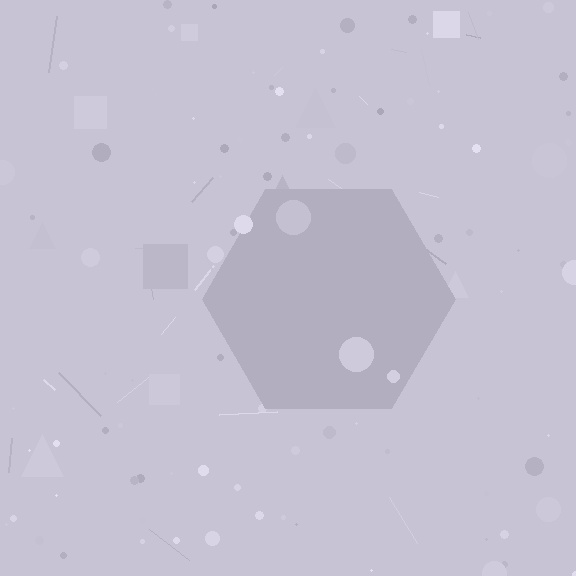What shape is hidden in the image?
A hexagon is hidden in the image.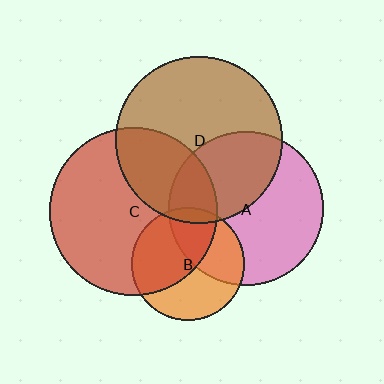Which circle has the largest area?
Circle C (red).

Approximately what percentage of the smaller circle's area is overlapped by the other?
Approximately 40%.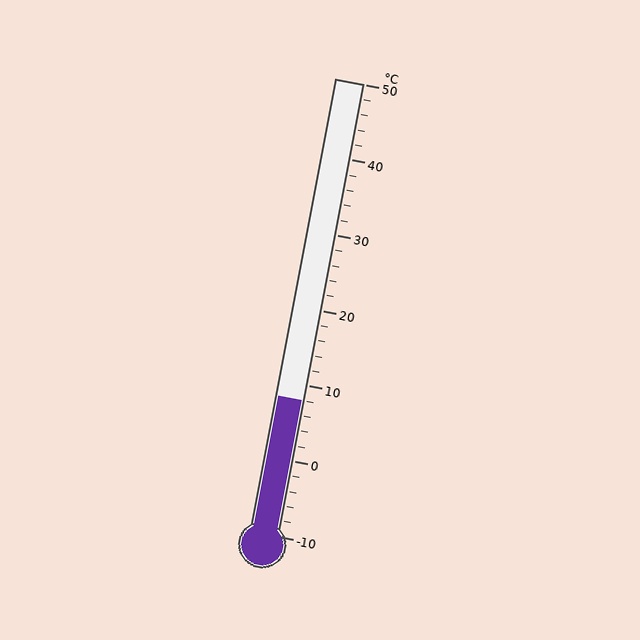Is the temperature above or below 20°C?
The temperature is below 20°C.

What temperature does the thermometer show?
The thermometer shows approximately 8°C.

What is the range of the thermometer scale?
The thermometer scale ranges from -10°C to 50°C.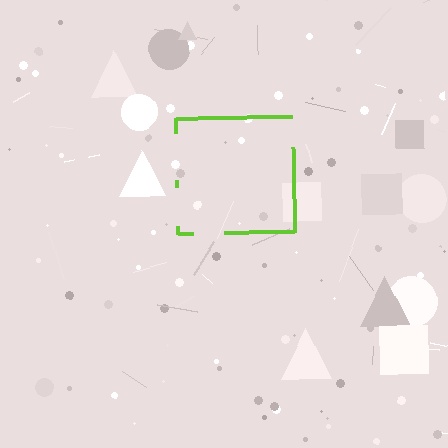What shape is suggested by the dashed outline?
The dashed outline suggests a square.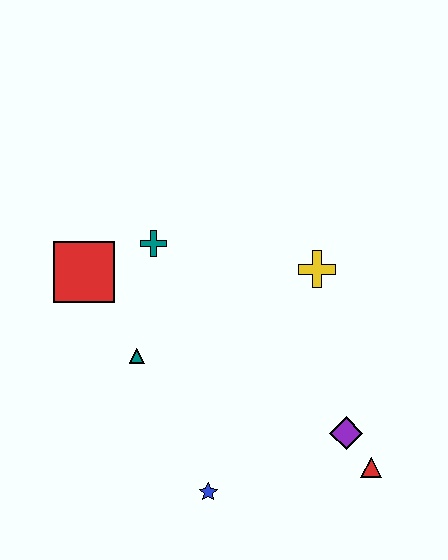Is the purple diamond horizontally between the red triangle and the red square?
Yes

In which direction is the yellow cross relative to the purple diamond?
The yellow cross is above the purple diamond.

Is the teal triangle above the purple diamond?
Yes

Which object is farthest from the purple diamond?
The red square is farthest from the purple diamond.